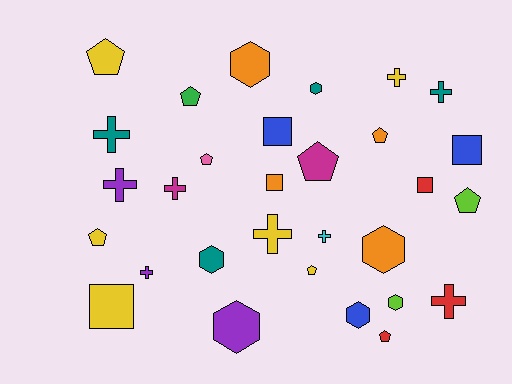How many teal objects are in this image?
There are 4 teal objects.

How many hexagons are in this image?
There are 7 hexagons.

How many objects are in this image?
There are 30 objects.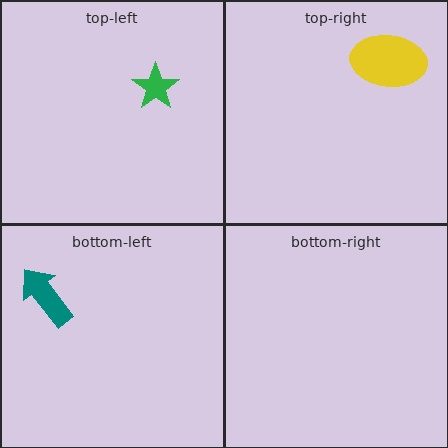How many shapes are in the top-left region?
1.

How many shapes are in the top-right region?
1.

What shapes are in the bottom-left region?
The teal arrow.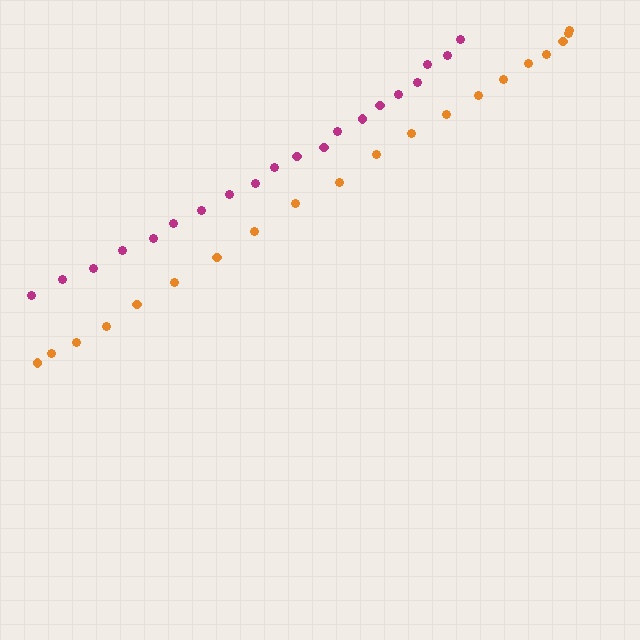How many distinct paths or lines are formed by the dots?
There are 2 distinct paths.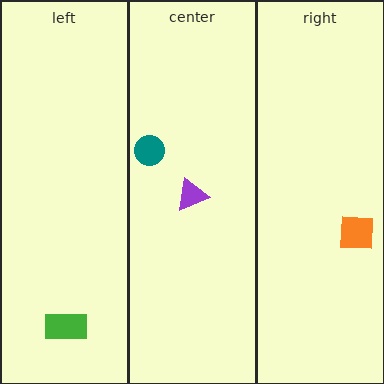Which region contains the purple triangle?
The center region.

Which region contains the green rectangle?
The left region.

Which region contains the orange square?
The right region.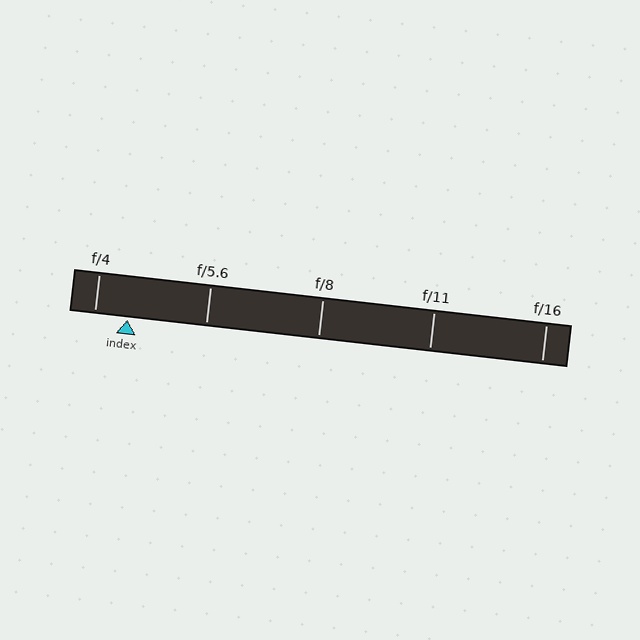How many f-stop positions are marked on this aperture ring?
There are 5 f-stop positions marked.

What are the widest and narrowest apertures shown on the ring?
The widest aperture shown is f/4 and the narrowest is f/16.